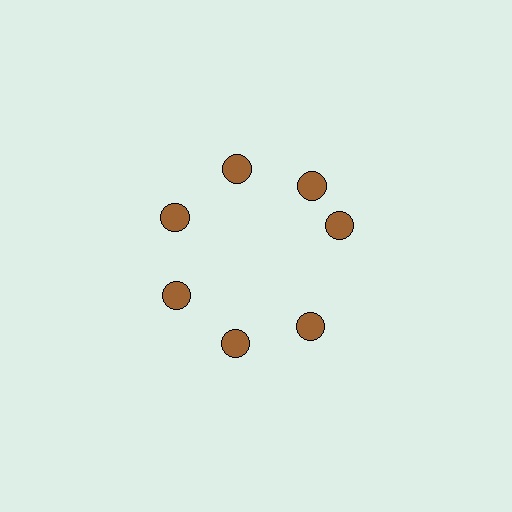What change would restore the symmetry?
The symmetry would be restored by rotating it back into even spacing with its neighbors so that all 7 circles sit at equal angles and equal distance from the center.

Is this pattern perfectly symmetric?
No. The 7 brown circles are arranged in a ring, but one element near the 3 o'clock position is rotated out of alignment along the ring, breaking the 7-fold rotational symmetry.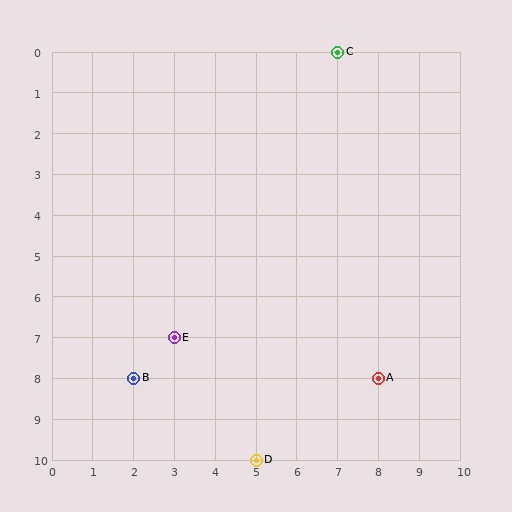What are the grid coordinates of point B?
Point B is at grid coordinates (2, 8).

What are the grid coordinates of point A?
Point A is at grid coordinates (8, 8).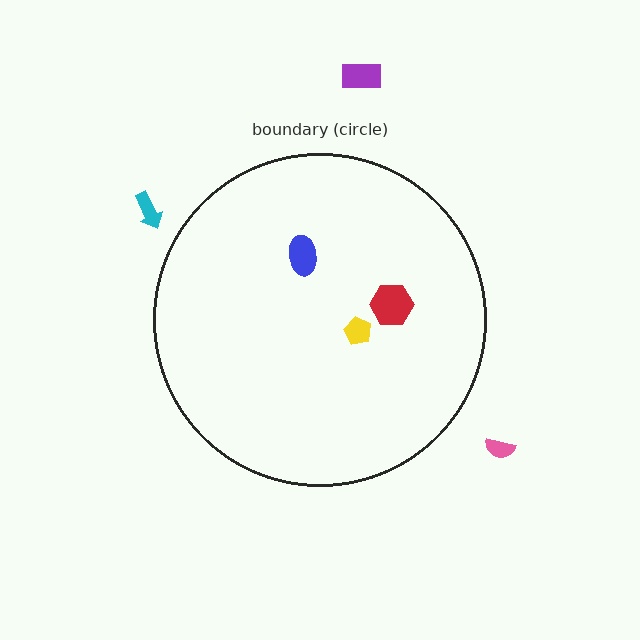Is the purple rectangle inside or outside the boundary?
Outside.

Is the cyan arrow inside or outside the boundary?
Outside.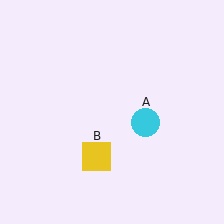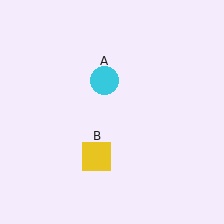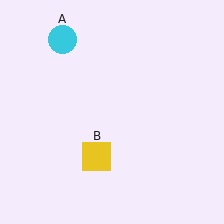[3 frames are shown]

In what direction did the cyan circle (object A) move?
The cyan circle (object A) moved up and to the left.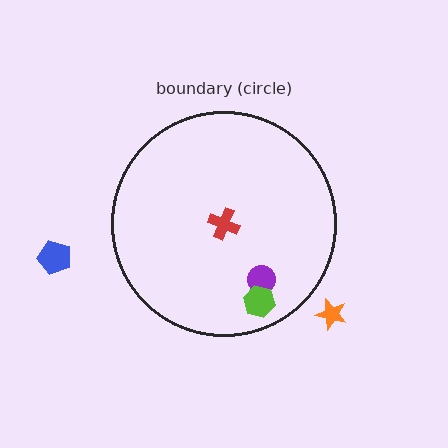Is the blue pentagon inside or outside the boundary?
Outside.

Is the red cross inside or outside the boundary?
Inside.